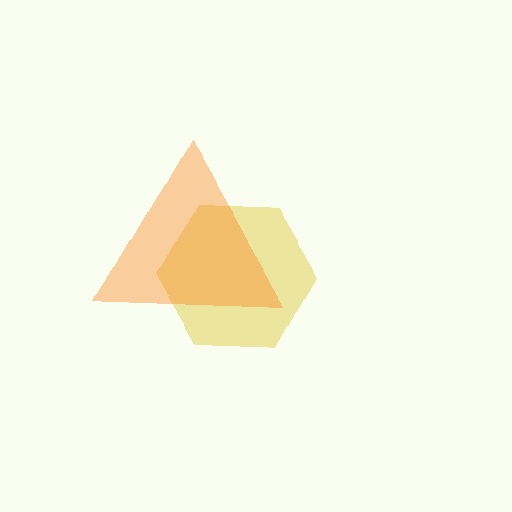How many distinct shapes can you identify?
There are 2 distinct shapes: a yellow hexagon, an orange triangle.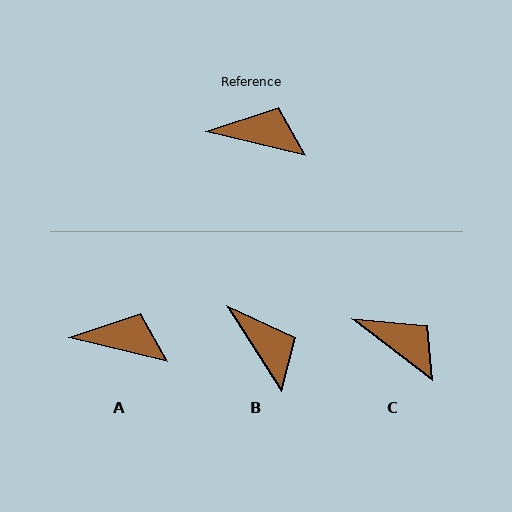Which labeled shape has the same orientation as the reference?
A.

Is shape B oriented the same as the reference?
No, it is off by about 43 degrees.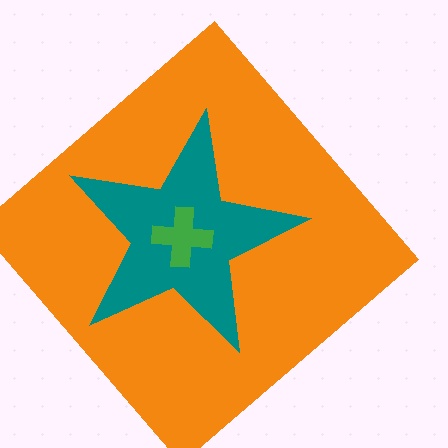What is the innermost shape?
The green cross.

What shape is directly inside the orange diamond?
The teal star.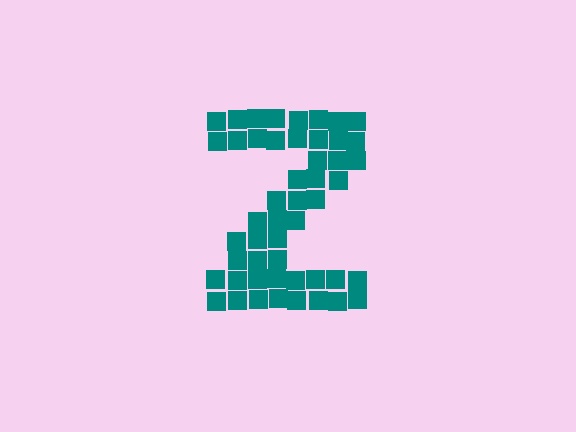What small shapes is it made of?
It is made of small squares.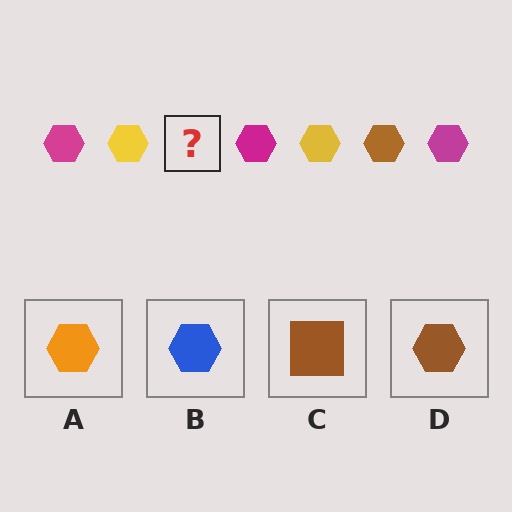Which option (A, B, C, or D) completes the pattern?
D.